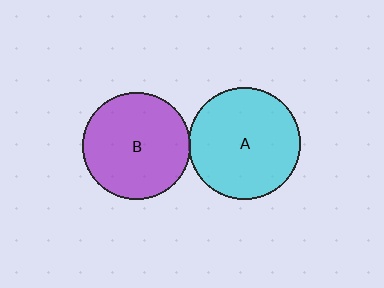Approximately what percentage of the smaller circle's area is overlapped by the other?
Approximately 5%.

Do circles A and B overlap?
Yes.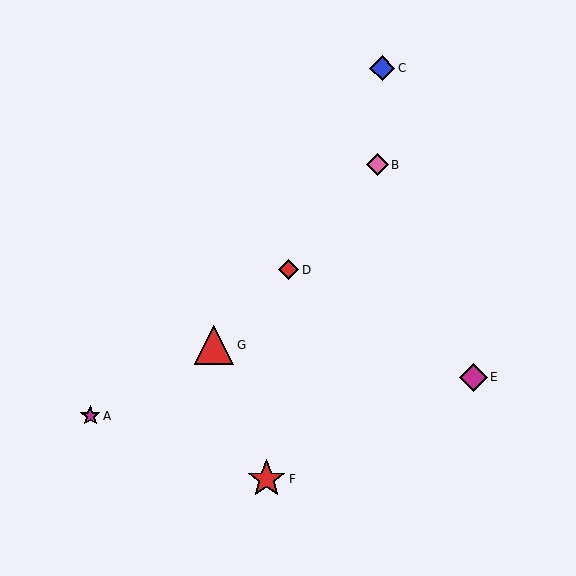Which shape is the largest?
The red triangle (labeled G) is the largest.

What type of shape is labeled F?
Shape F is a red star.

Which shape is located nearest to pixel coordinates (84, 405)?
The magenta star (labeled A) at (90, 416) is nearest to that location.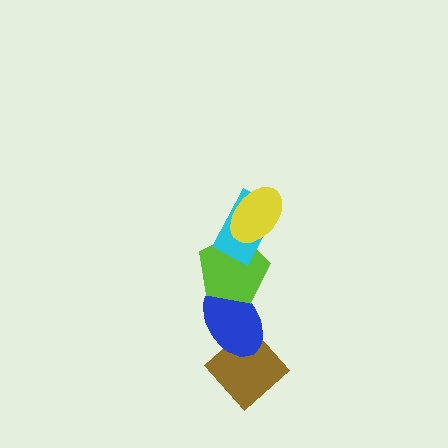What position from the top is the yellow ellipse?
The yellow ellipse is 1st from the top.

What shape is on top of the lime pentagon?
The cyan rectangle is on top of the lime pentagon.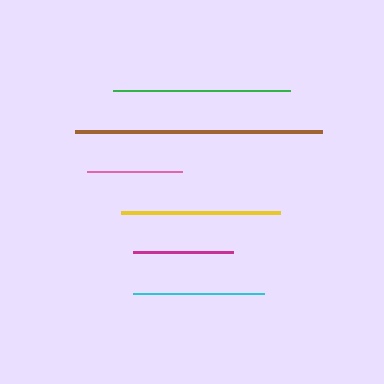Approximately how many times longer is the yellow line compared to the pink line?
The yellow line is approximately 1.7 times the length of the pink line.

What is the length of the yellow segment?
The yellow segment is approximately 160 pixels long.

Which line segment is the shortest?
The pink line is the shortest at approximately 95 pixels.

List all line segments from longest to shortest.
From longest to shortest: brown, green, yellow, cyan, magenta, pink.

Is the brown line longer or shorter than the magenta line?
The brown line is longer than the magenta line.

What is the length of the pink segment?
The pink segment is approximately 95 pixels long.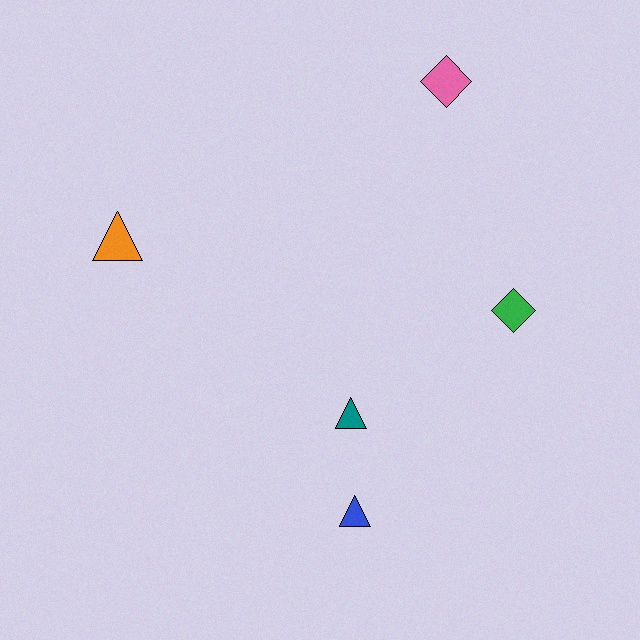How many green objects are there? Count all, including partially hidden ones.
There is 1 green object.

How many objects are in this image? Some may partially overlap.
There are 5 objects.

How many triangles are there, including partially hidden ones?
There are 3 triangles.